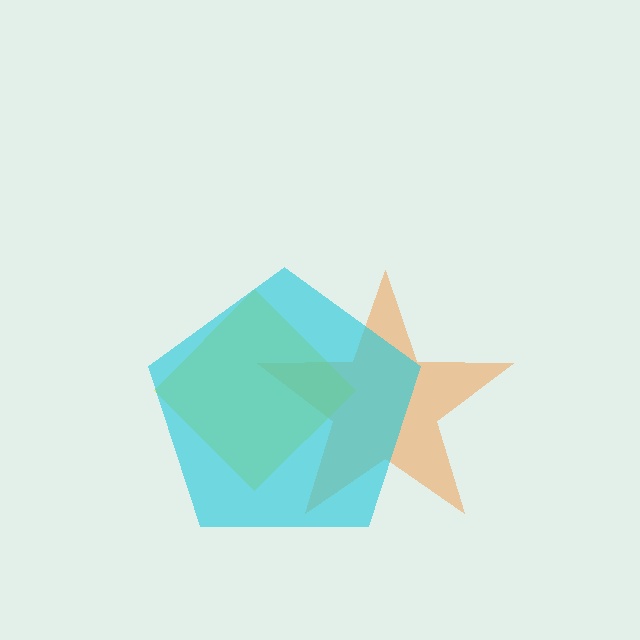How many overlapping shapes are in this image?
There are 3 overlapping shapes in the image.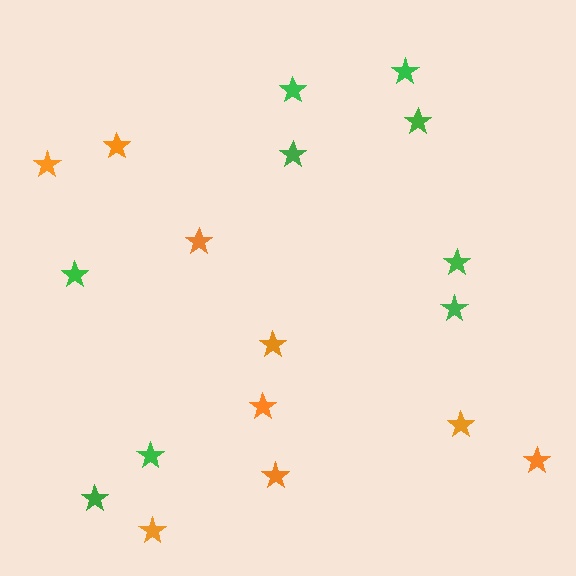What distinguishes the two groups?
There are 2 groups: one group of orange stars (9) and one group of green stars (9).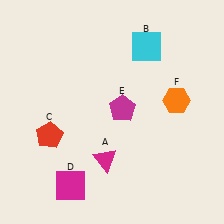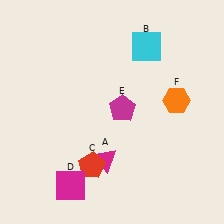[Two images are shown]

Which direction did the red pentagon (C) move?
The red pentagon (C) moved right.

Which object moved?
The red pentagon (C) moved right.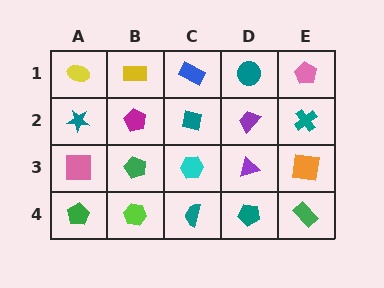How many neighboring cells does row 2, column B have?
4.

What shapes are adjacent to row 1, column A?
A teal star (row 2, column A), a yellow rectangle (row 1, column B).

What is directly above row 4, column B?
A green pentagon.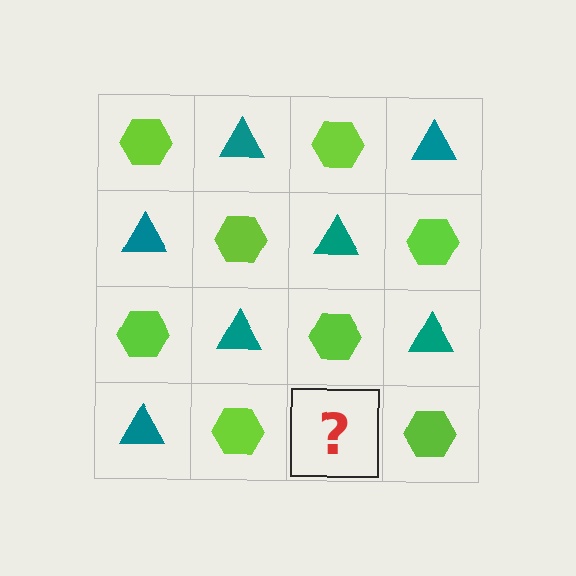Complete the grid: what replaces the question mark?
The question mark should be replaced with a teal triangle.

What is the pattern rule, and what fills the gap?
The rule is that it alternates lime hexagon and teal triangle in a checkerboard pattern. The gap should be filled with a teal triangle.